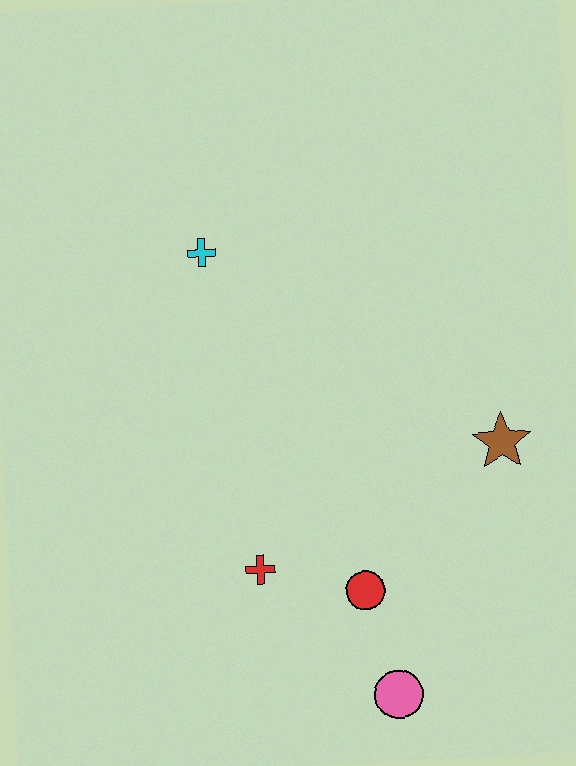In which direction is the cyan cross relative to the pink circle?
The cyan cross is above the pink circle.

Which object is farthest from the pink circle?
The cyan cross is farthest from the pink circle.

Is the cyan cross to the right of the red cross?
No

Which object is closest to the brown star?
The red circle is closest to the brown star.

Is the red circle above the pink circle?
Yes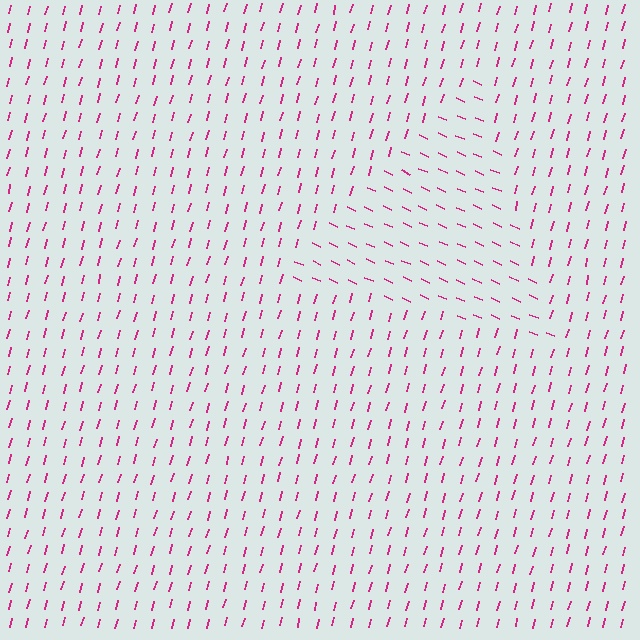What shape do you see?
I see a triangle.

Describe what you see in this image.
The image is filled with small magenta line segments. A triangle region in the image has lines oriented differently from the surrounding lines, creating a visible texture boundary.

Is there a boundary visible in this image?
Yes, there is a texture boundary formed by a change in line orientation.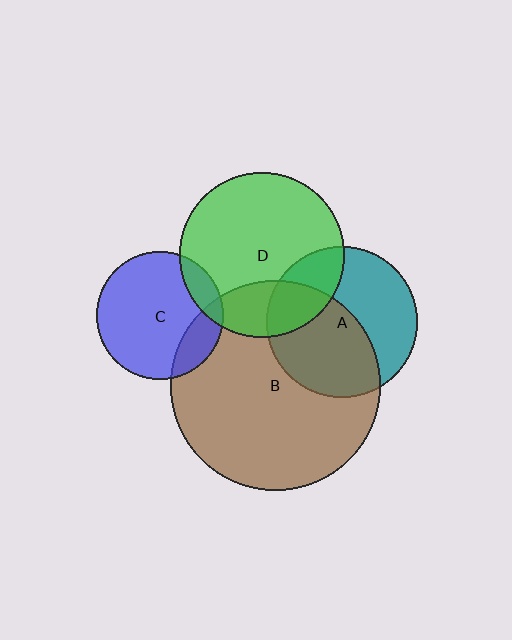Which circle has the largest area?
Circle B (brown).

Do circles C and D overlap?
Yes.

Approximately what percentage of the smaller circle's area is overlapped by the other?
Approximately 15%.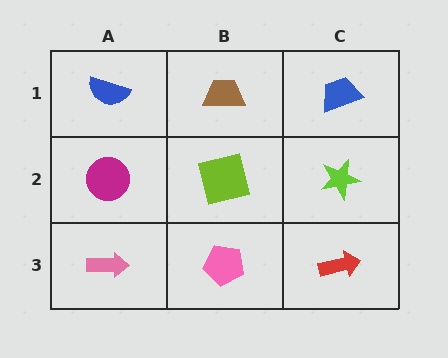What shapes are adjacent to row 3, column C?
A lime star (row 2, column C), a pink pentagon (row 3, column B).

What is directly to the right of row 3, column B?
A red arrow.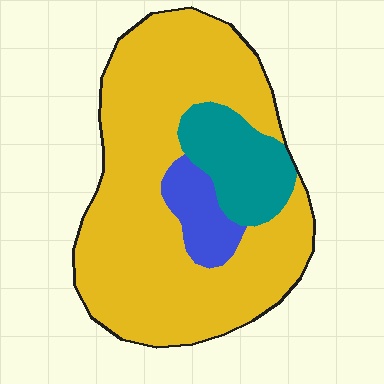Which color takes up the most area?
Yellow, at roughly 75%.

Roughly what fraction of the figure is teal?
Teal takes up about one sixth (1/6) of the figure.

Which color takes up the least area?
Blue, at roughly 10%.